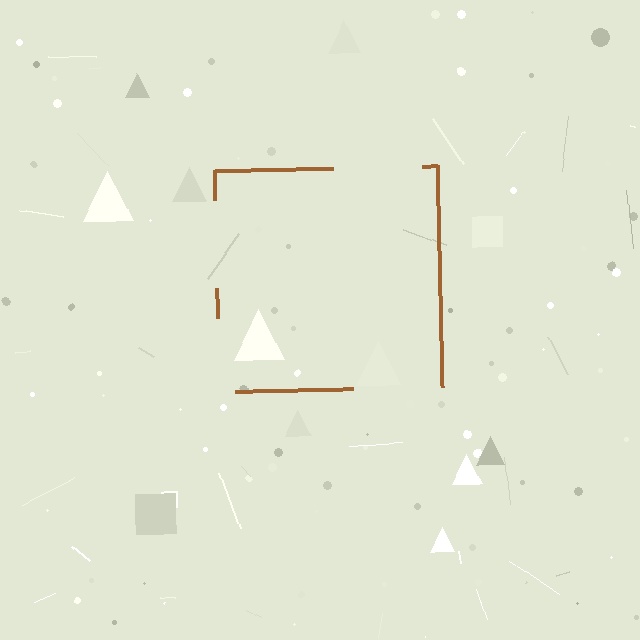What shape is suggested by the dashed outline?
The dashed outline suggests a square.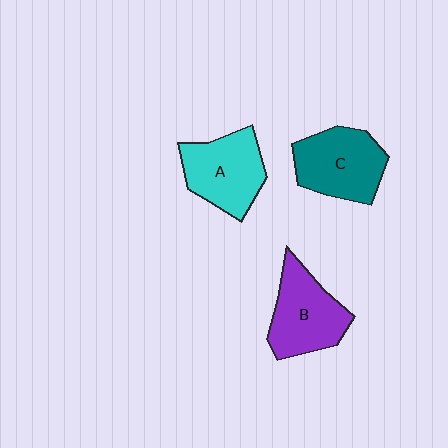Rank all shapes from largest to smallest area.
From largest to smallest: C (teal), B (purple), A (cyan).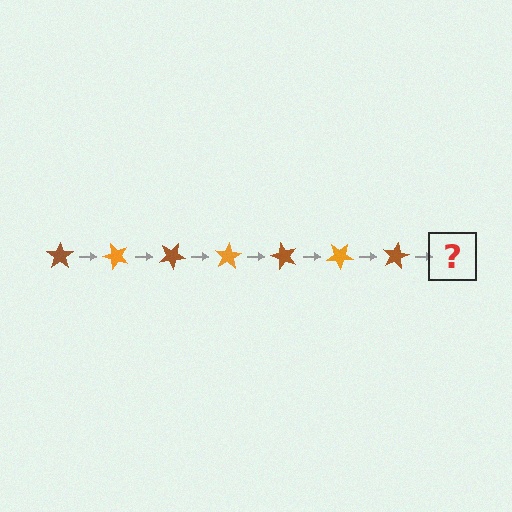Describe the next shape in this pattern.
It should be an orange star, rotated 350 degrees from the start.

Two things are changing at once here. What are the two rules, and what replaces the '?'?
The two rules are that it rotates 50 degrees each step and the color cycles through brown and orange. The '?' should be an orange star, rotated 350 degrees from the start.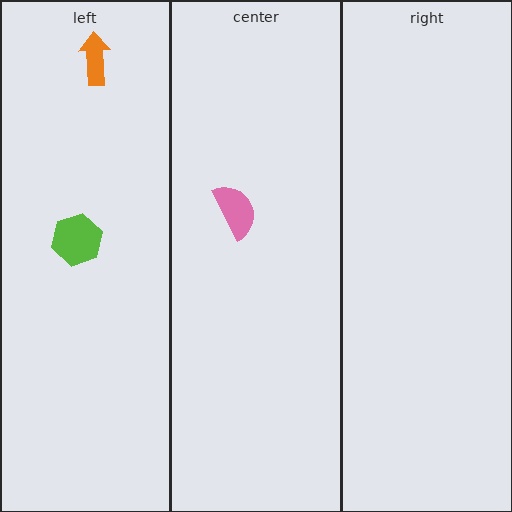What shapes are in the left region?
The orange arrow, the lime hexagon.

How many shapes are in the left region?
2.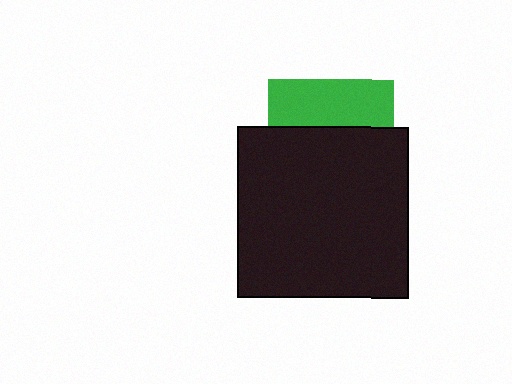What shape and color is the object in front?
The object in front is a black square.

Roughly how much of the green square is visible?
A small part of it is visible (roughly 37%).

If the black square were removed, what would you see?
You would see the complete green square.